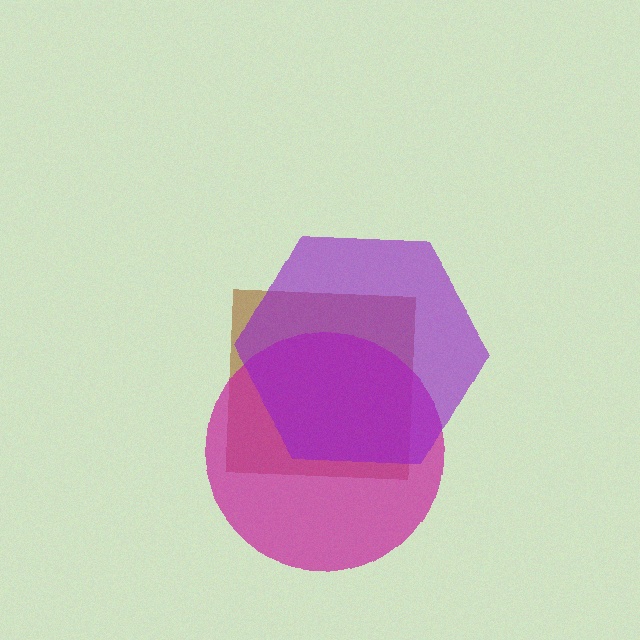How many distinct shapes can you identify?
There are 3 distinct shapes: a brown square, a magenta circle, a purple hexagon.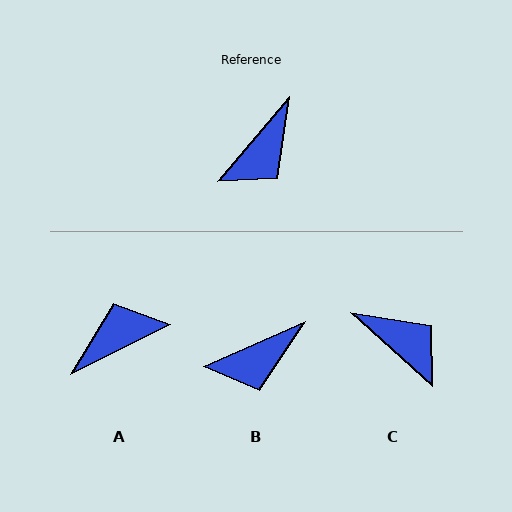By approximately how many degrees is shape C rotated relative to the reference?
Approximately 89 degrees counter-clockwise.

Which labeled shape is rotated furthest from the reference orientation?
A, about 157 degrees away.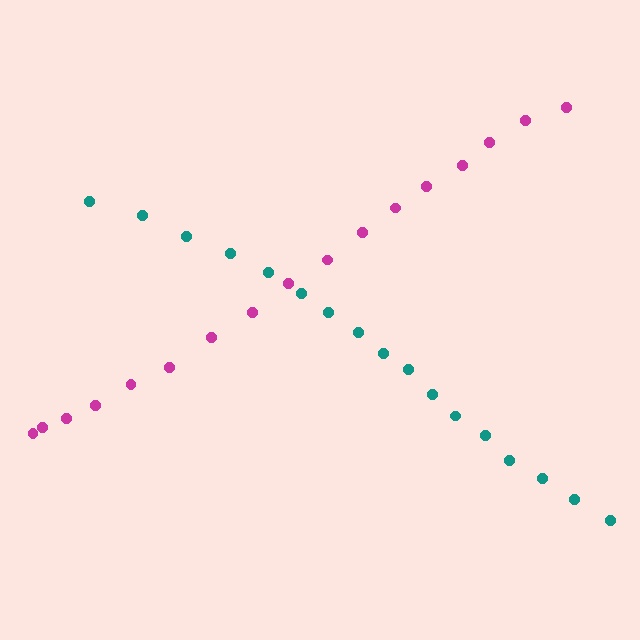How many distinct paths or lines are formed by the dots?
There are 2 distinct paths.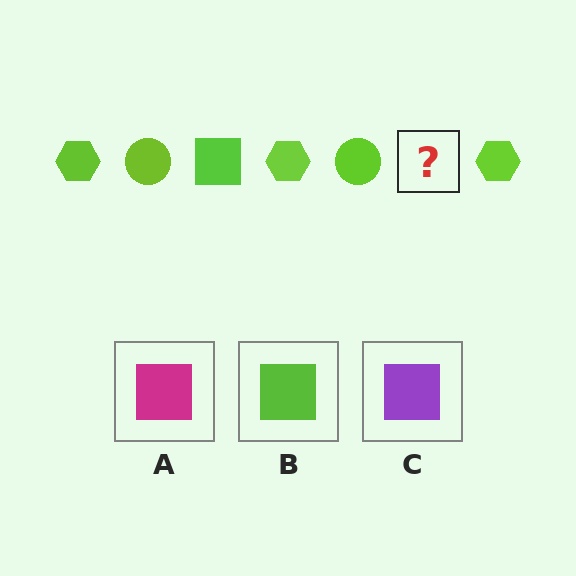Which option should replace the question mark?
Option B.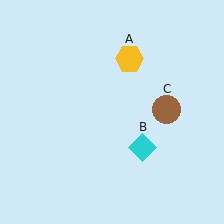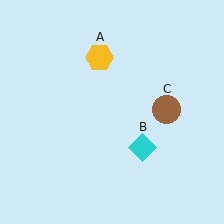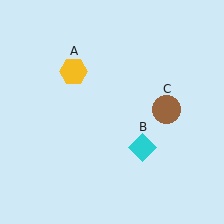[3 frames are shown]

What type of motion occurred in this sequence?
The yellow hexagon (object A) rotated counterclockwise around the center of the scene.